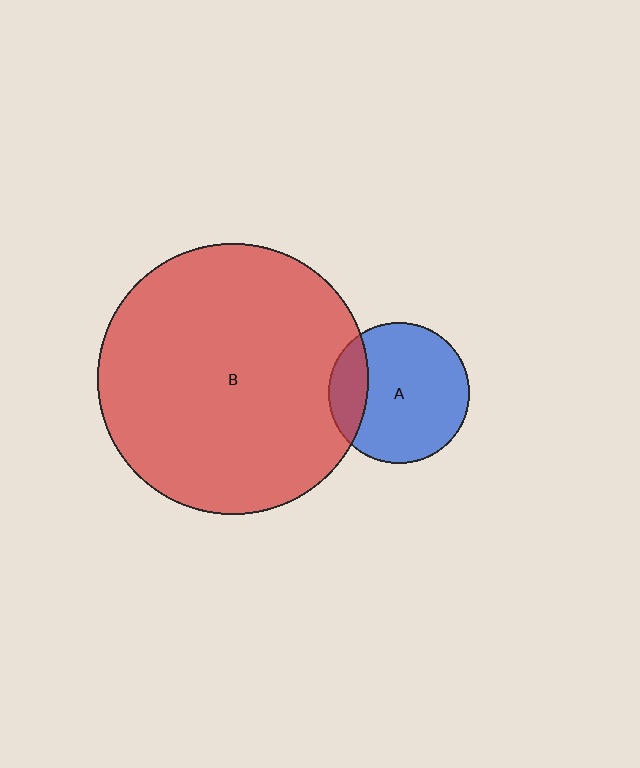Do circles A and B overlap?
Yes.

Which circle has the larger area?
Circle B (red).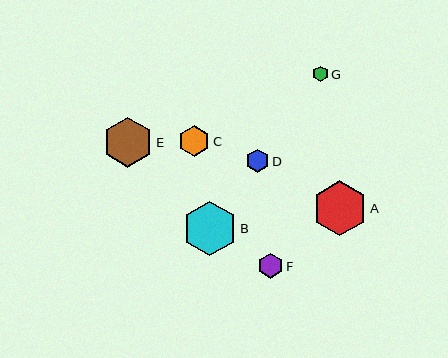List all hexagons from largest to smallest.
From largest to smallest: A, B, E, C, F, D, G.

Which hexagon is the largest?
Hexagon A is the largest with a size of approximately 55 pixels.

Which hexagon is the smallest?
Hexagon G is the smallest with a size of approximately 15 pixels.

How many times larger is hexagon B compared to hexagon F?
Hexagon B is approximately 2.2 times the size of hexagon F.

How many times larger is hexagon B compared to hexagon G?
Hexagon B is approximately 3.5 times the size of hexagon G.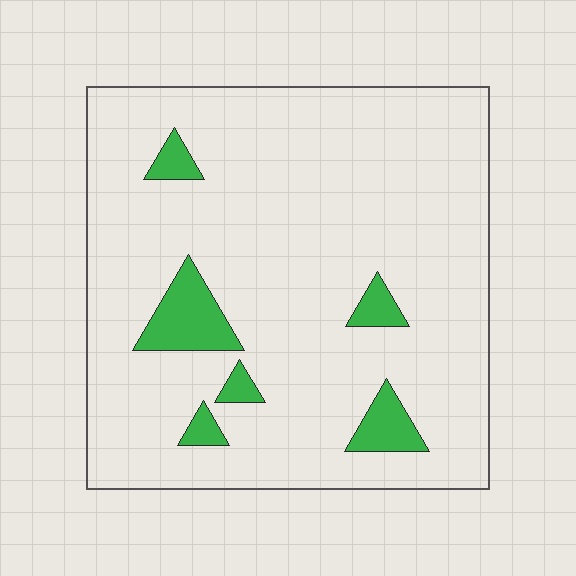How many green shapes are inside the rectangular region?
6.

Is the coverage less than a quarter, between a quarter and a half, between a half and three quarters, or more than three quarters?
Less than a quarter.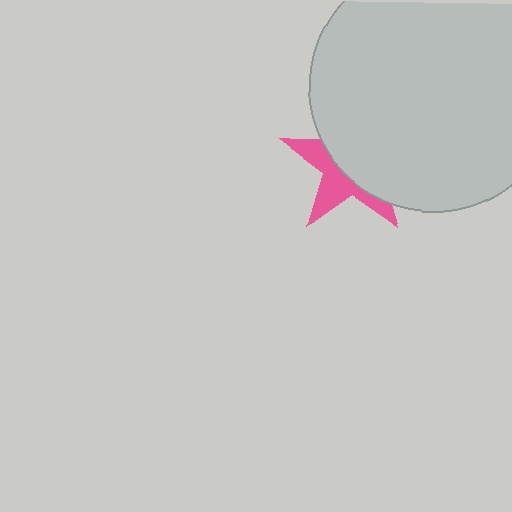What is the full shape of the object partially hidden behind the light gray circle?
The partially hidden object is a pink star.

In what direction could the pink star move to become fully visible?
The pink star could move toward the lower-left. That would shift it out from behind the light gray circle entirely.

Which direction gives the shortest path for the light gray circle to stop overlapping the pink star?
Moving toward the upper-right gives the shortest separation.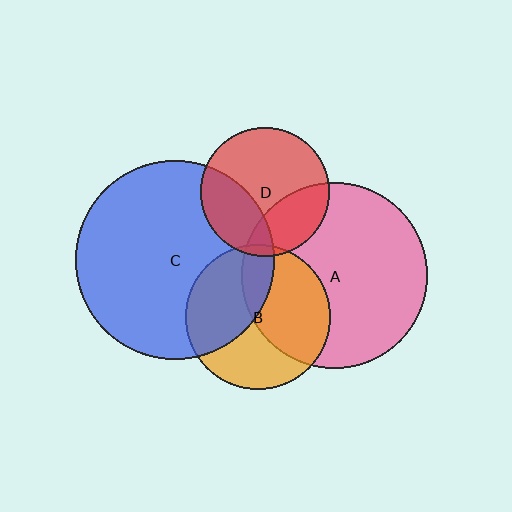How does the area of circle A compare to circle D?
Approximately 2.1 times.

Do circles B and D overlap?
Yes.